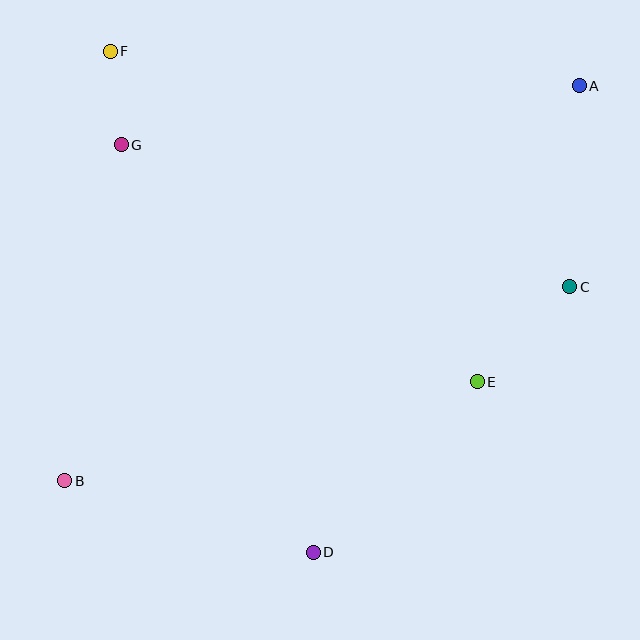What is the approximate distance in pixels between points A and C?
The distance between A and C is approximately 201 pixels.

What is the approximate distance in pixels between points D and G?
The distance between D and G is approximately 451 pixels.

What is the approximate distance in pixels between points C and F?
The distance between C and F is approximately 516 pixels.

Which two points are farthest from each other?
Points A and B are farthest from each other.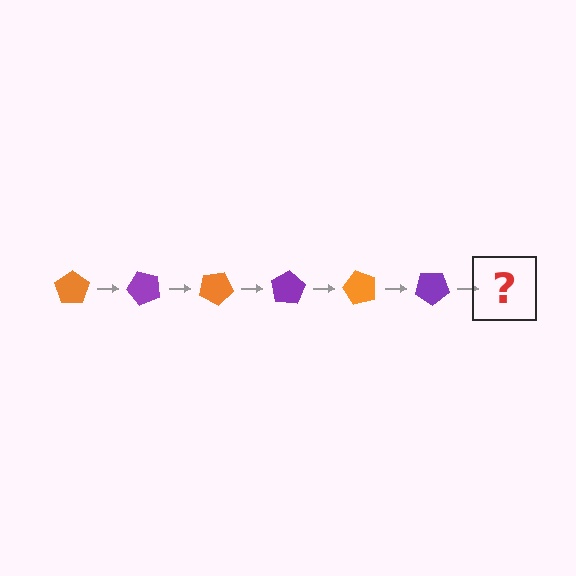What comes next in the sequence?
The next element should be an orange pentagon, rotated 300 degrees from the start.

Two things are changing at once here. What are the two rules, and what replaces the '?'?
The two rules are that it rotates 50 degrees each step and the color cycles through orange and purple. The '?' should be an orange pentagon, rotated 300 degrees from the start.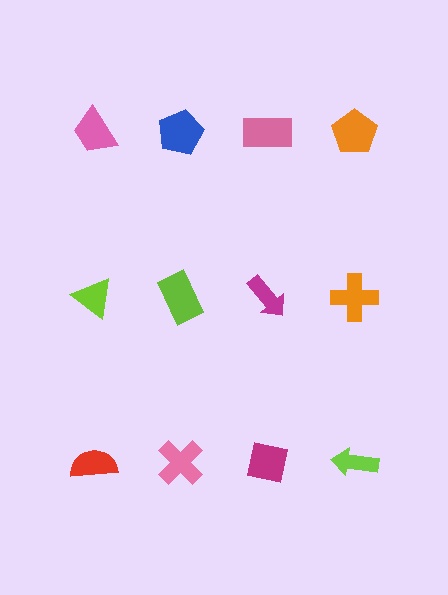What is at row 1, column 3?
A pink rectangle.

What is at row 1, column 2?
A blue pentagon.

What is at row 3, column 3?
A magenta square.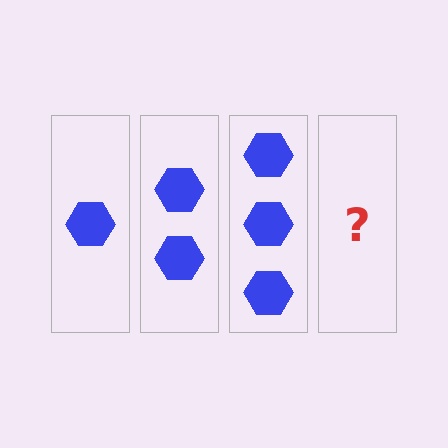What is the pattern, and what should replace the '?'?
The pattern is that each step adds one more hexagon. The '?' should be 4 hexagons.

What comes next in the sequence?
The next element should be 4 hexagons.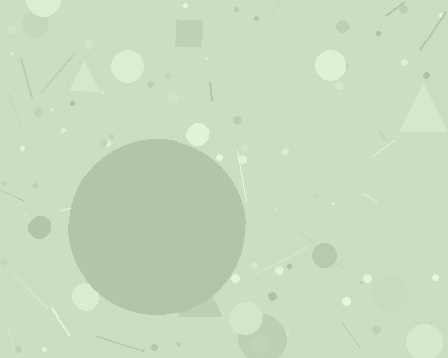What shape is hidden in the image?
A circle is hidden in the image.